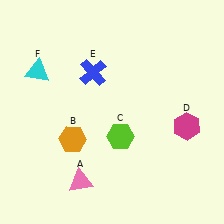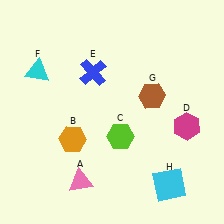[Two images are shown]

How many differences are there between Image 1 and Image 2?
There are 2 differences between the two images.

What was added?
A brown hexagon (G), a cyan square (H) were added in Image 2.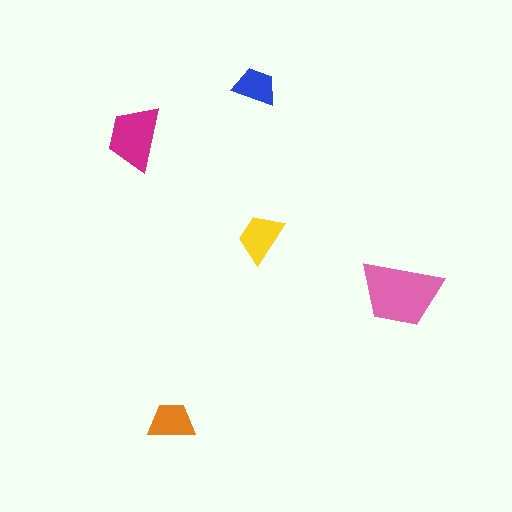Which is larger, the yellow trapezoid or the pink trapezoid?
The pink one.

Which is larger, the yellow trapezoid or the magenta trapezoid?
The magenta one.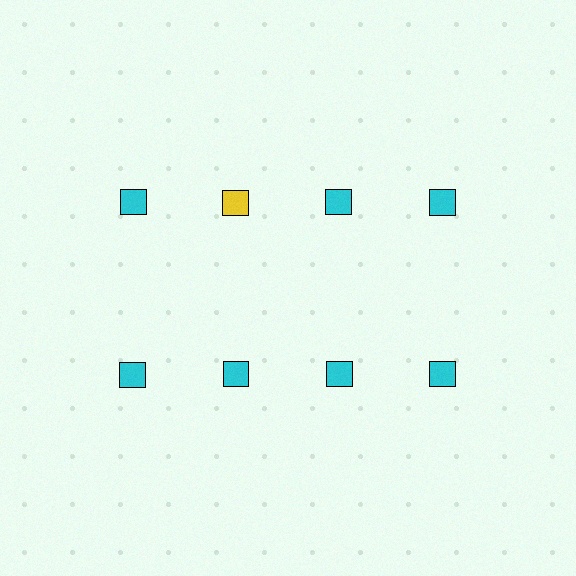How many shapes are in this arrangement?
There are 8 shapes arranged in a grid pattern.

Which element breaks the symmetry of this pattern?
The yellow square in the top row, second from left column breaks the symmetry. All other shapes are cyan squares.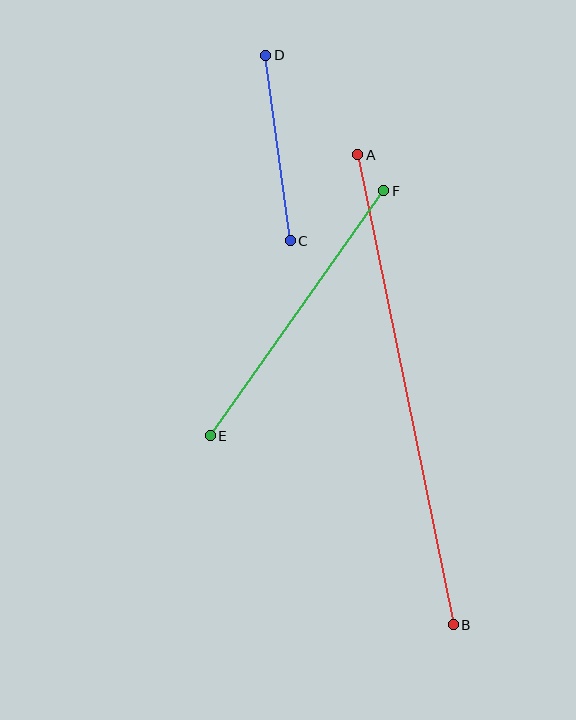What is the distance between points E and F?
The distance is approximately 301 pixels.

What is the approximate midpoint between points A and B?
The midpoint is at approximately (405, 390) pixels.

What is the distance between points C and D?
The distance is approximately 187 pixels.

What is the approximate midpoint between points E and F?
The midpoint is at approximately (297, 313) pixels.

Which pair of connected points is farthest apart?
Points A and B are farthest apart.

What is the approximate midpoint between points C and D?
The midpoint is at approximately (278, 148) pixels.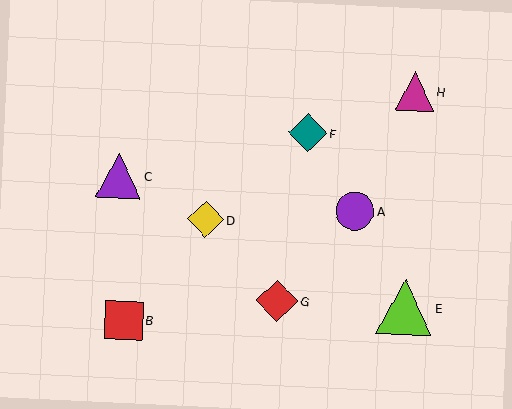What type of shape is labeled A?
Shape A is a purple circle.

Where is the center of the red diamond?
The center of the red diamond is at (277, 301).